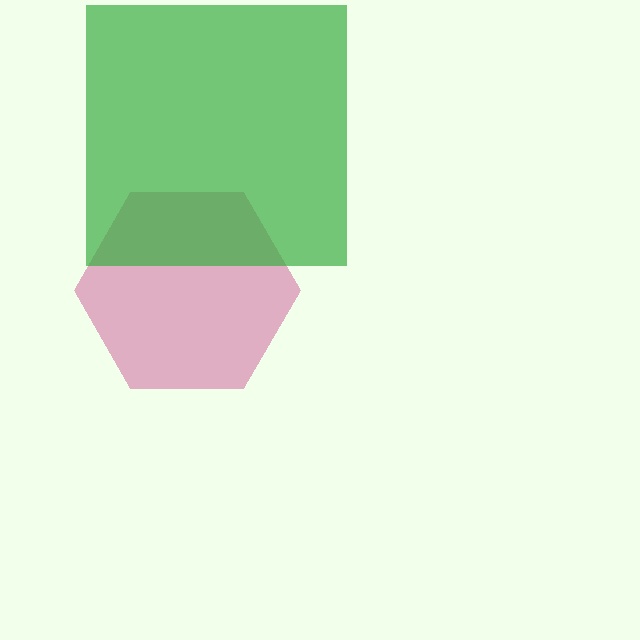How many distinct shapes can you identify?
There are 2 distinct shapes: a magenta hexagon, a green square.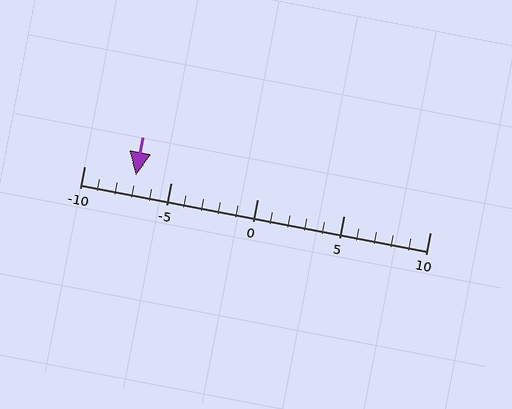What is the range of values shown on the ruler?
The ruler shows values from -10 to 10.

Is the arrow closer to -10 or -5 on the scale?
The arrow is closer to -5.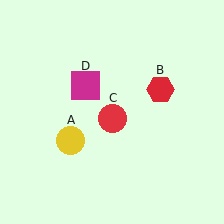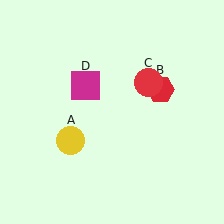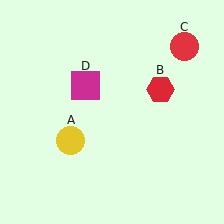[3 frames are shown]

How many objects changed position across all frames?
1 object changed position: red circle (object C).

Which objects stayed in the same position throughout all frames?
Yellow circle (object A) and red hexagon (object B) and magenta square (object D) remained stationary.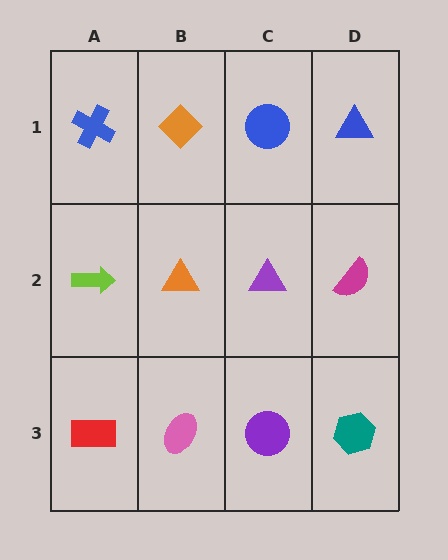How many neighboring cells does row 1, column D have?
2.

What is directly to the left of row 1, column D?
A blue circle.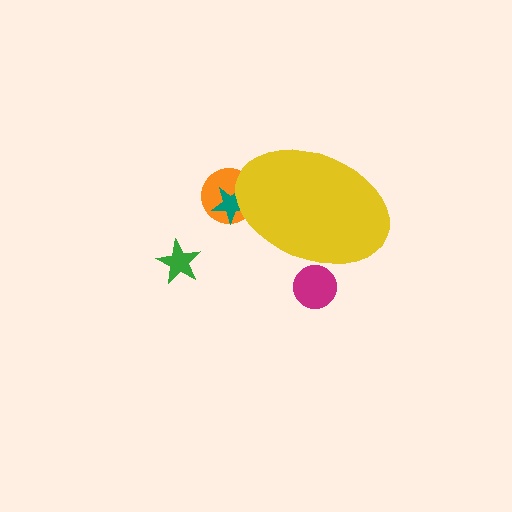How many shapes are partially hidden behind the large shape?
3 shapes are partially hidden.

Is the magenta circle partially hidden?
Yes, the magenta circle is partially hidden behind the yellow ellipse.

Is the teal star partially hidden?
Yes, the teal star is partially hidden behind the yellow ellipse.